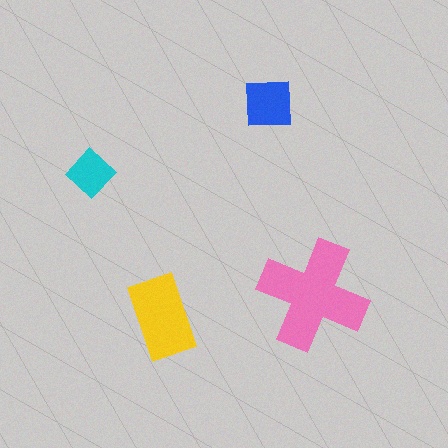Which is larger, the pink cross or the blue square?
The pink cross.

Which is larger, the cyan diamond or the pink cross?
The pink cross.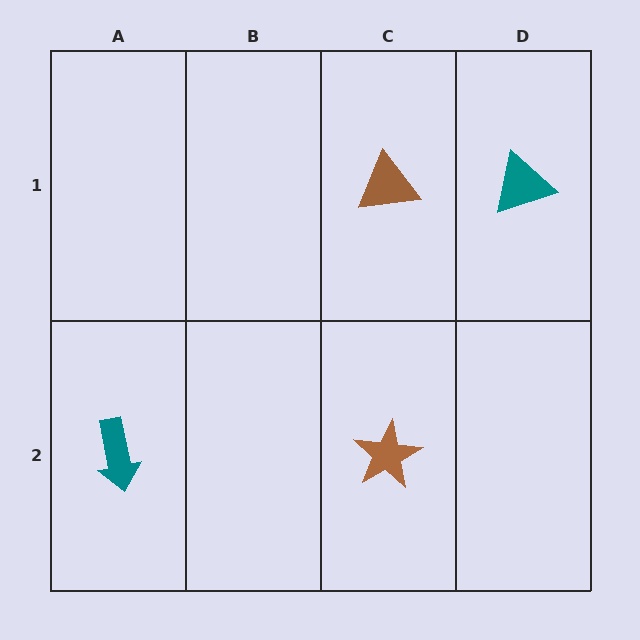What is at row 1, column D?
A teal triangle.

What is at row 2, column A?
A teal arrow.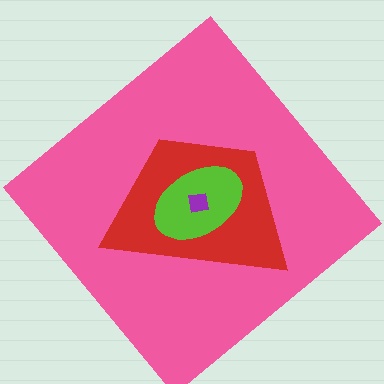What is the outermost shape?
The pink diamond.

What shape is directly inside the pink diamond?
The red trapezoid.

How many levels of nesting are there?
4.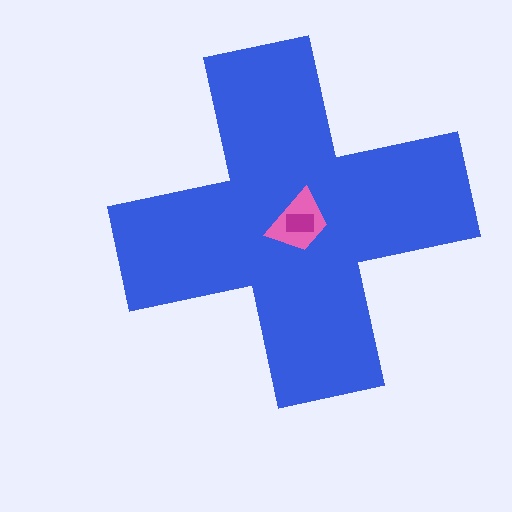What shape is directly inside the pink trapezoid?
The magenta rectangle.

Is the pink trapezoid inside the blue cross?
Yes.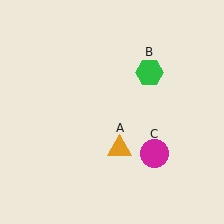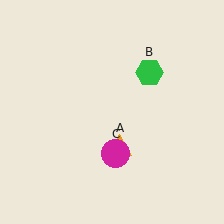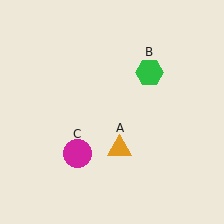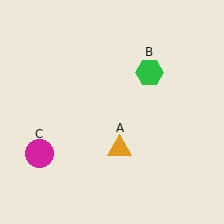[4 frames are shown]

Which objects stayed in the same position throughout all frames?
Orange triangle (object A) and green hexagon (object B) remained stationary.